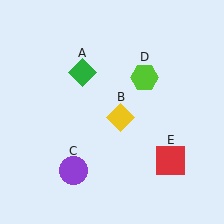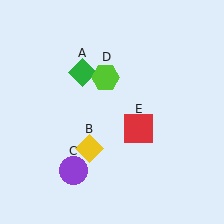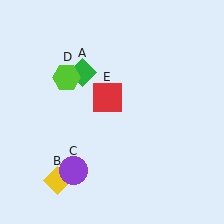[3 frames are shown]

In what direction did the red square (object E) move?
The red square (object E) moved up and to the left.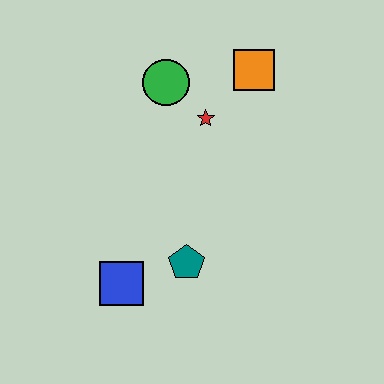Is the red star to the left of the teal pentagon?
No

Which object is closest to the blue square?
The teal pentagon is closest to the blue square.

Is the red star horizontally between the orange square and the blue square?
Yes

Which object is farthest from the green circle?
The blue square is farthest from the green circle.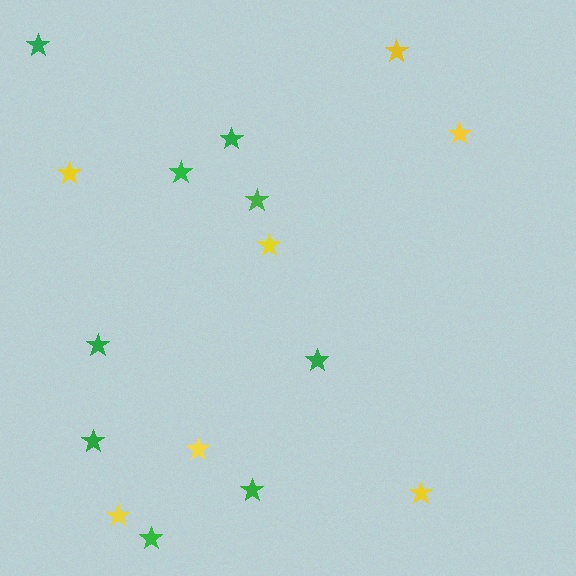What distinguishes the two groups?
There are 2 groups: one group of green stars (9) and one group of yellow stars (7).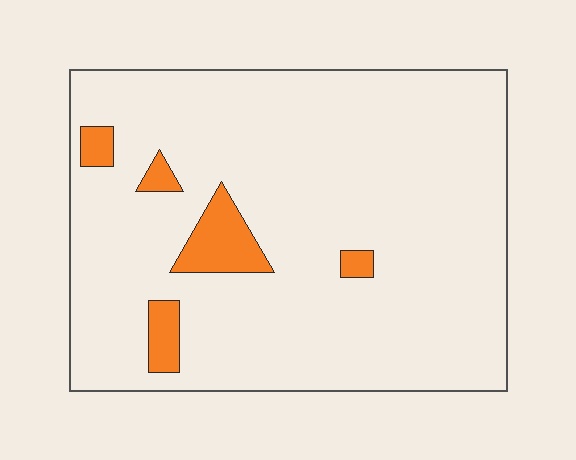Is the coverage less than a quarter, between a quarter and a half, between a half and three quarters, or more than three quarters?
Less than a quarter.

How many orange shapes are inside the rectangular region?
5.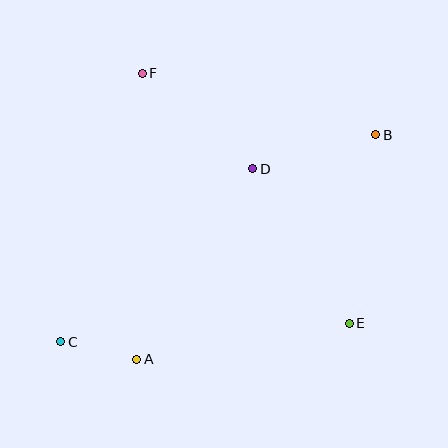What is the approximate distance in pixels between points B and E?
The distance between B and E is approximately 191 pixels.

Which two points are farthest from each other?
Points B and C are farthest from each other.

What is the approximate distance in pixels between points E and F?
The distance between E and F is approximately 325 pixels.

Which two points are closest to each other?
Points A and C are closest to each other.